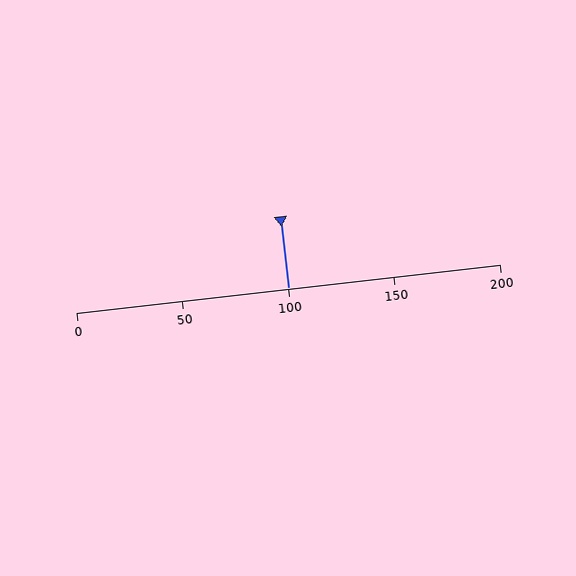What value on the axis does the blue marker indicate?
The marker indicates approximately 100.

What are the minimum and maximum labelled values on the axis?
The axis runs from 0 to 200.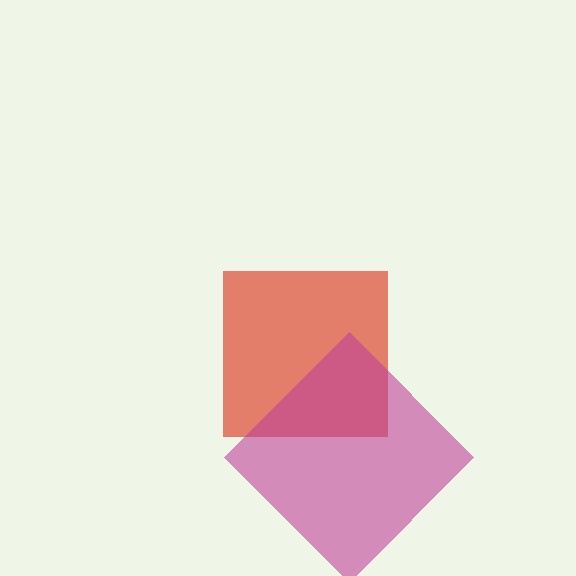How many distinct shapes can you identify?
There are 2 distinct shapes: a red square, a magenta diamond.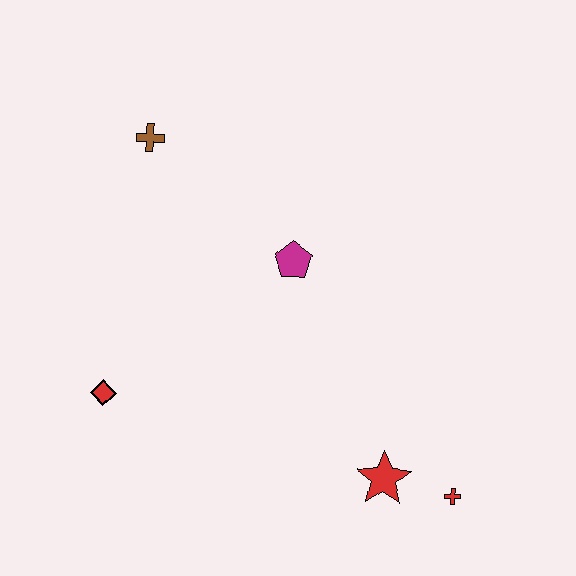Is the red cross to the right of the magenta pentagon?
Yes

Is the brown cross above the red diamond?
Yes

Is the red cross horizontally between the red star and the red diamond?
No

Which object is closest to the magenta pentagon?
The brown cross is closest to the magenta pentagon.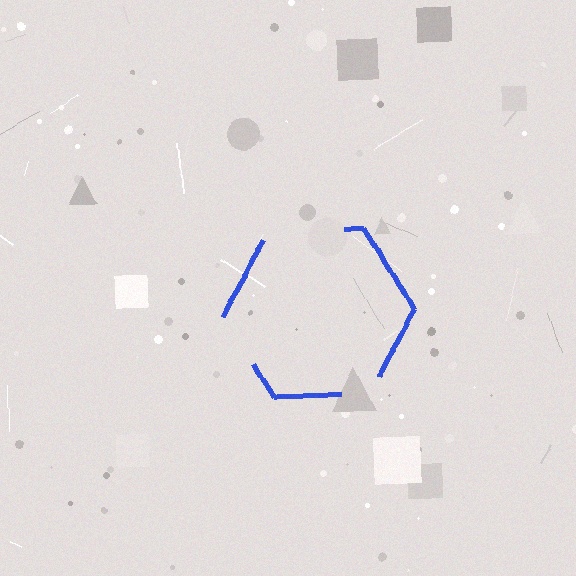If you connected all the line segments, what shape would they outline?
They would outline a hexagon.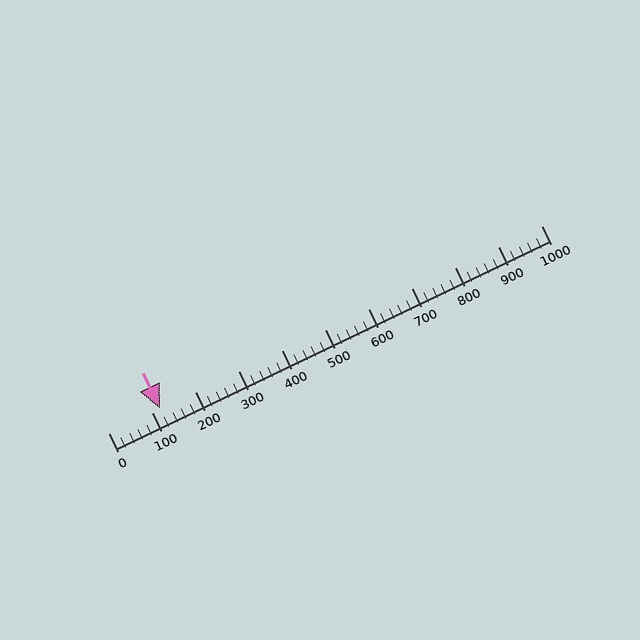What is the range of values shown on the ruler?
The ruler shows values from 0 to 1000.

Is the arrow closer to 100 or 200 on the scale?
The arrow is closer to 100.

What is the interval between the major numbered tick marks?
The major tick marks are spaced 100 units apart.